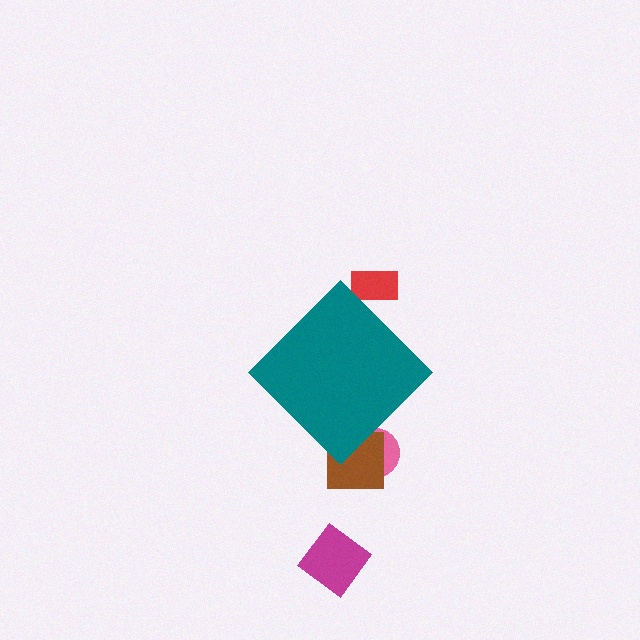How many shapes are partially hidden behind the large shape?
3 shapes are partially hidden.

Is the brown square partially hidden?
Yes, the brown square is partially hidden behind the teal diamond.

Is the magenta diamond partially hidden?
No, the magenta diamond is fully visible.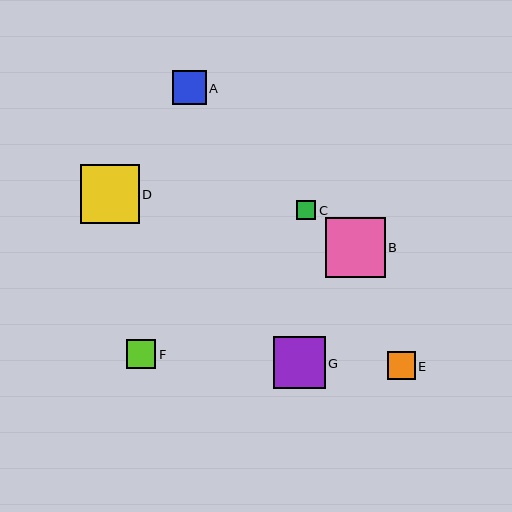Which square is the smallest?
Square C is the smallest with a size of approximately 19 pixels.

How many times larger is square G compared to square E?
Square G is approximately 1.8 times the size of square E.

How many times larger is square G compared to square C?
Square G is approximately 2.8 times the size of square C.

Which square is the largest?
Square B is the largest with a size of approximately 60 pixels.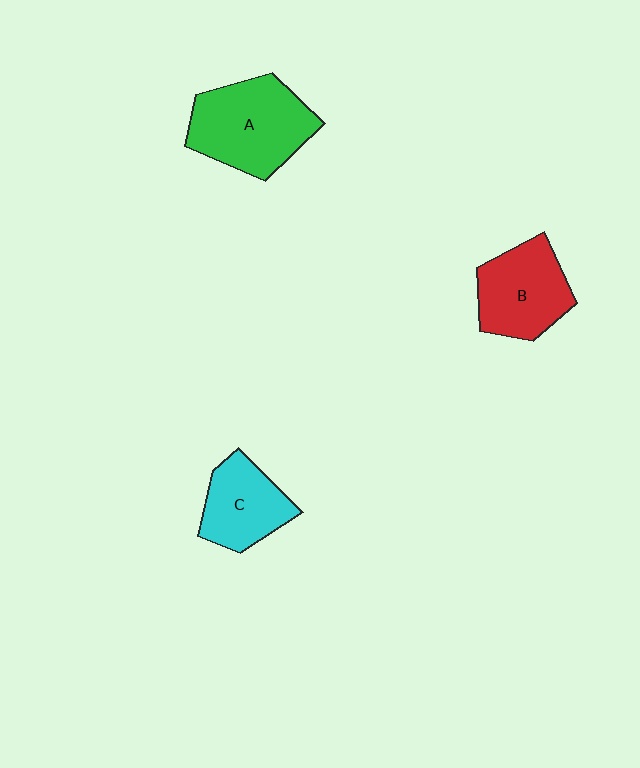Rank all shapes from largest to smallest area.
From largest to smallest: A (green), B (red), C (cyan).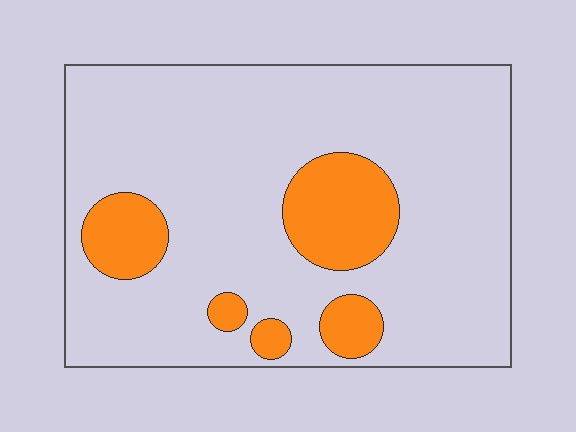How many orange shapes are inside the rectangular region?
5.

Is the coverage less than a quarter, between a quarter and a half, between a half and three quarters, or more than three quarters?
Less than a quarter.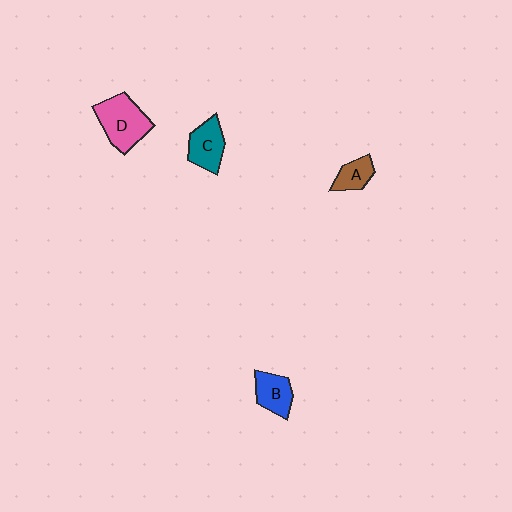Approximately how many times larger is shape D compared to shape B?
Approximately 1.6 times.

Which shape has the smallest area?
Shape A (brown).